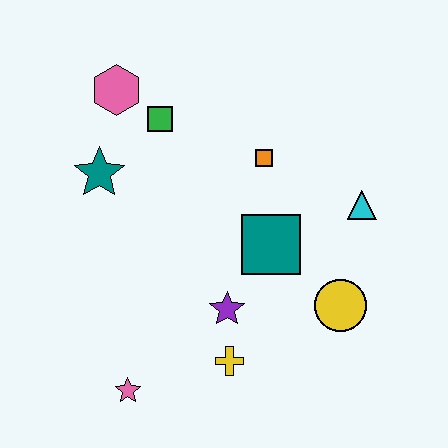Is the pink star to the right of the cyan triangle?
No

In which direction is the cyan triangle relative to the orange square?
The cyan triangle is to the right of the orange square.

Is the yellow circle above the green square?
No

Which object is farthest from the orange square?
The pink star is farthest from the orange square.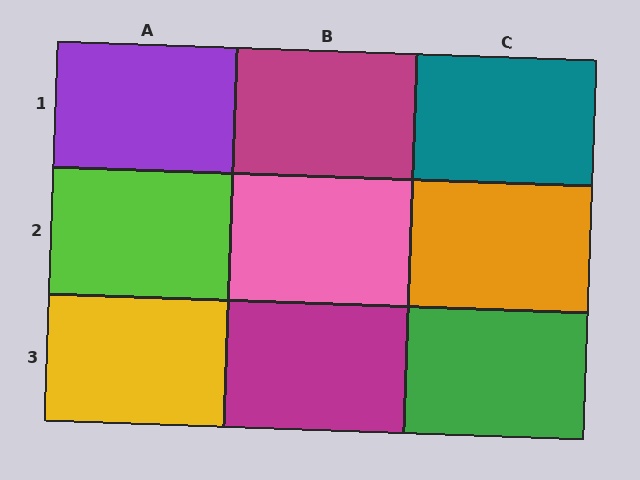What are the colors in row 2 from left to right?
Lime, pink, orange.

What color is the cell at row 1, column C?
Teal.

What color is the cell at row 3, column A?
Yellow.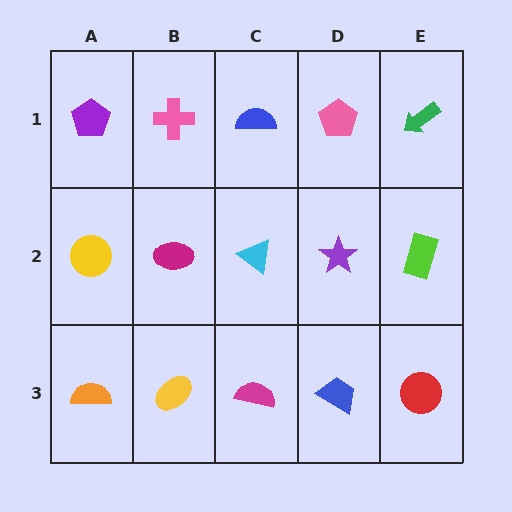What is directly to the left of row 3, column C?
A yellow ellipse.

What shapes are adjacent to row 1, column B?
A magenta ellipse (row 2, column B), a purple pentagon (row 1, column A), a blue semicircle (row 1, column C).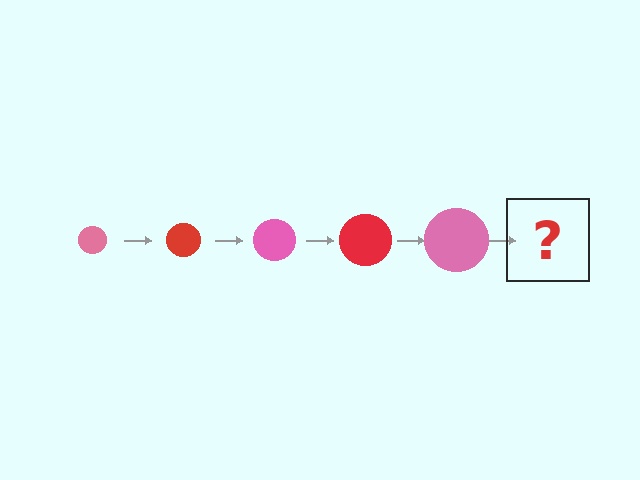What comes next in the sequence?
The next element should be a red circle, larger than the previous one.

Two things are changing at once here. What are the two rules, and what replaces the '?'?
The two rules are that the circle grows larger each step and the color cycles through pink and red. The '?' should be a red circle, larger than the previous one.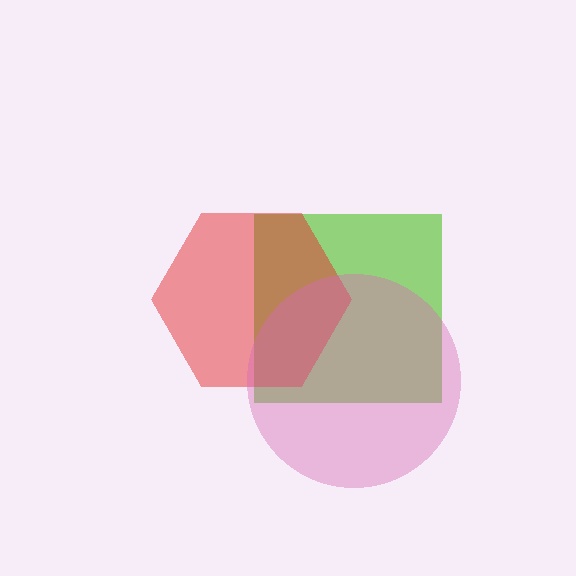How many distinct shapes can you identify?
There are 3 distinct shapes: a lime square, a red hexagon, a pink circle.